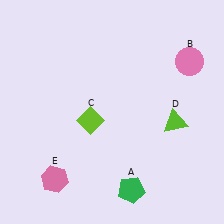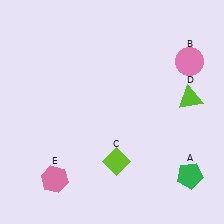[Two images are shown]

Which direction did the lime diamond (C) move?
The lime diamond (C) moved down.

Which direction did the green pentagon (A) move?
The green pentagon (A) moved right.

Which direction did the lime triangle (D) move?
The lime triangle (D) moved up.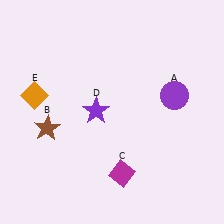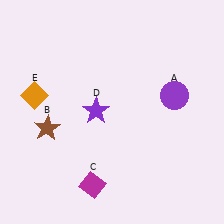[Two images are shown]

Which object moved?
The magenta diamond (C) moved left.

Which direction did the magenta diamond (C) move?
The magenta diamond (C) moved left.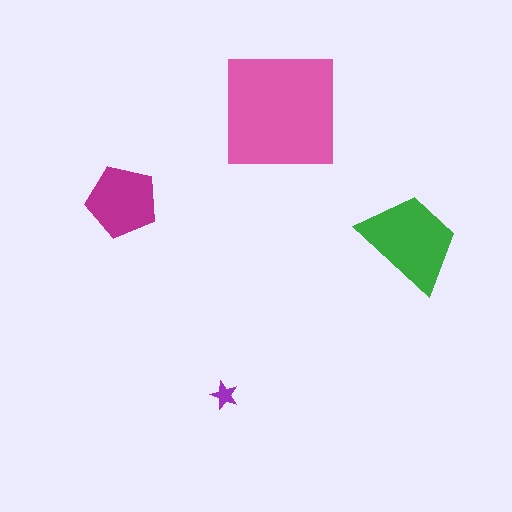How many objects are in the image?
There are 4 objects in the image.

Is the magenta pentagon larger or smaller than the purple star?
Larger.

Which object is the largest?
The pink square.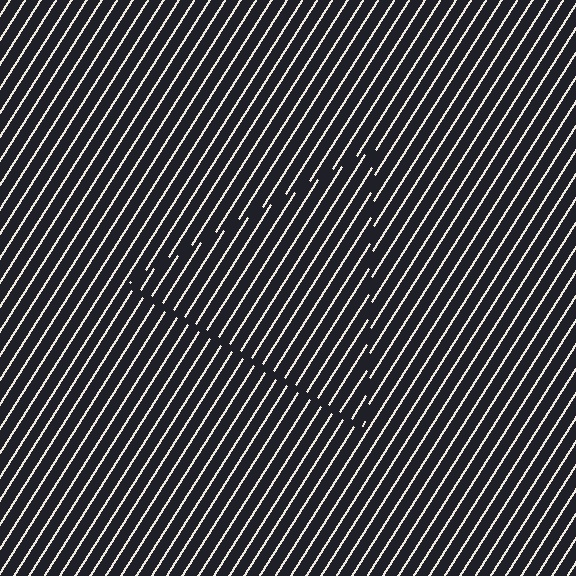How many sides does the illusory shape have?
3 sides — the line-ends trace a triangle.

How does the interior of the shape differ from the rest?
The interior of the shape contains the same grating, shifted by half a period — the contour is defined by the phase discontinuity where line-ends from the inner and outer gratings abut.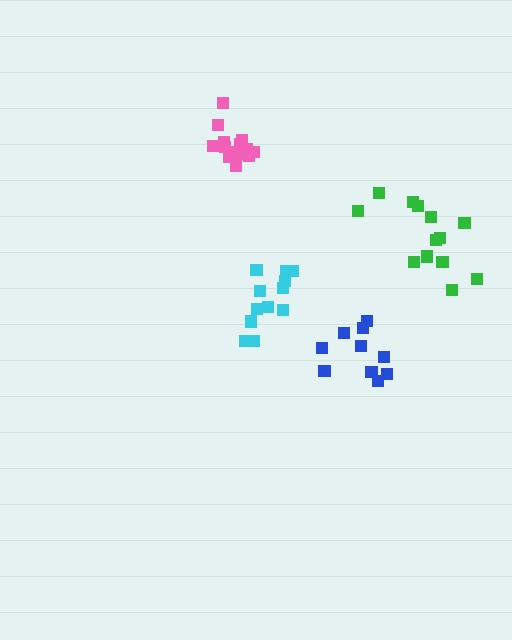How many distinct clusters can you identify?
There are 4 distinct clusters.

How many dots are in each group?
Group 1: 12 dots, Group 2: 14 dots, Group 3: 13 dots, Group 4: 10 dots (49 total).